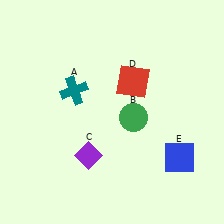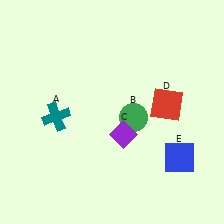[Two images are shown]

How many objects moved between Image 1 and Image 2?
3 objects moved between the two images.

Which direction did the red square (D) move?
The red square (D) moved right.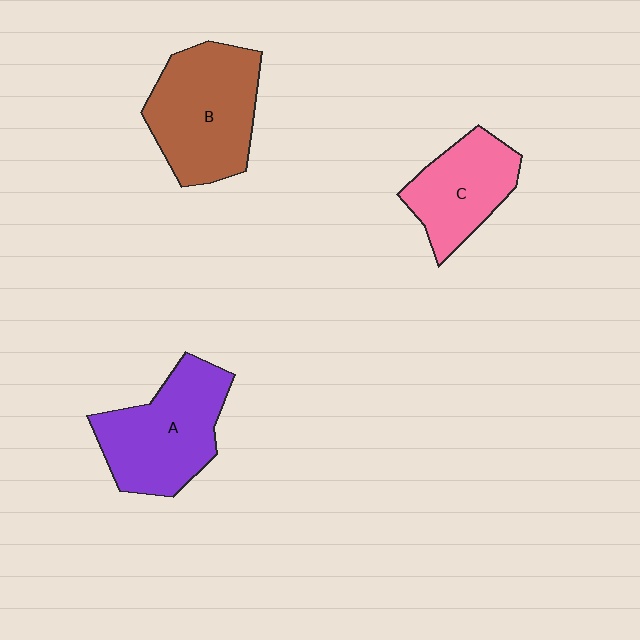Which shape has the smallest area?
Shape C (pink).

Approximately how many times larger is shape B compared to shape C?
Approximately 1.4 times.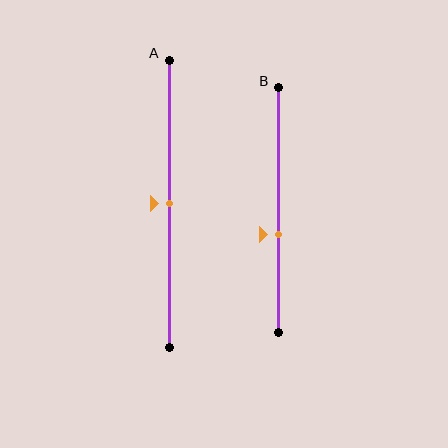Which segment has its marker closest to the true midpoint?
Segment A has its marker closest to the true midpoint.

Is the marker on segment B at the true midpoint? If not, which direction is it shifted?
No, the marker on segment B is shifted downward by about 10% of the segment length.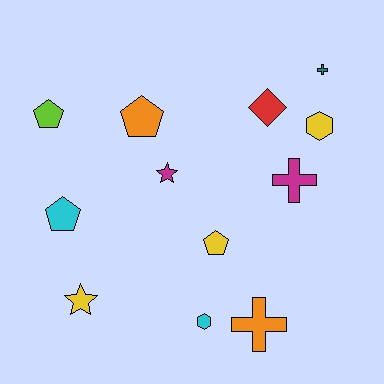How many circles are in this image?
There are no circles.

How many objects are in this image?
There are 12 objects.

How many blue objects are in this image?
There are no blue objects.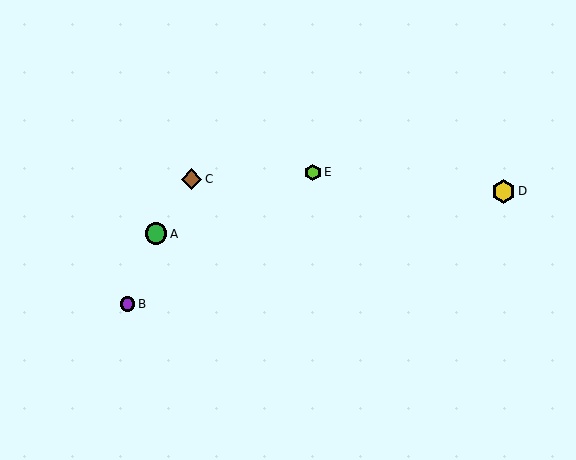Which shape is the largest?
The yellow hexagon (labeled D) is the largest.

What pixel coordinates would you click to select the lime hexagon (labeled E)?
Click at (313, 172) to select the lime hexagon E.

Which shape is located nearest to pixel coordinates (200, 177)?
The brown diamond (labeled C) at (191, 179) is nearest to that location.